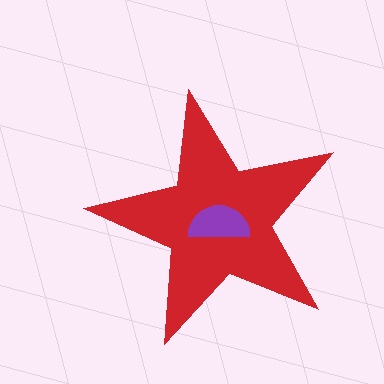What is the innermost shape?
The purple semicircle.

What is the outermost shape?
The red star.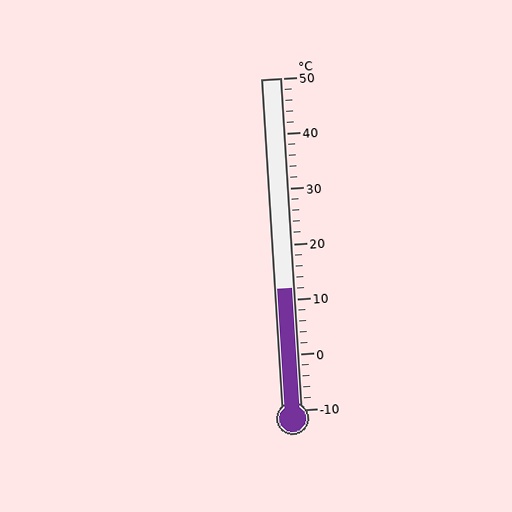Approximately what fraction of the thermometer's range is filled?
The thermometer is filled to approximately 35% of its range.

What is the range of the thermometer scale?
The thermometer scale ranges from -10°C to 50°C.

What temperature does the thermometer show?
The thermometer shows approximately 12°C.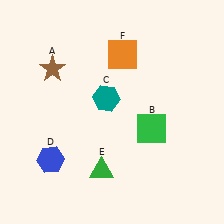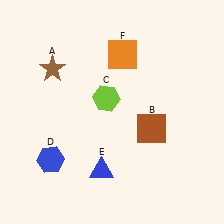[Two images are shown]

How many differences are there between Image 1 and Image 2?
There are 3 differences between the two images.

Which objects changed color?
B changed from green to brown. C changed from teal to lime. E changed from green to blue.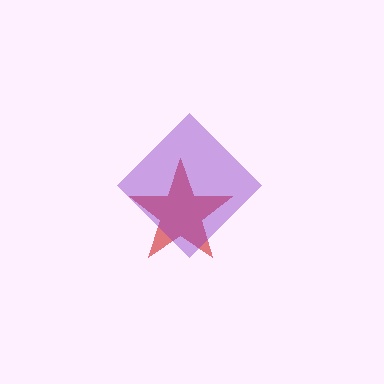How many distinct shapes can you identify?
There are 2 distinct shapes: a red star, a purple diamond.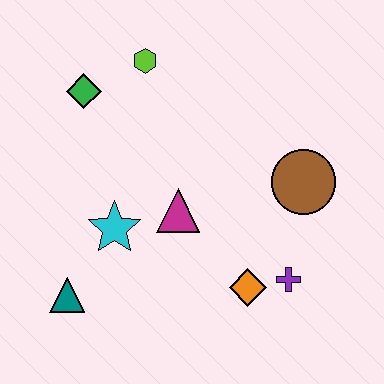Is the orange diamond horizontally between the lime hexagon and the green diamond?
No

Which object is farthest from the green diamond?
The purple cross is farthest from the green diamond.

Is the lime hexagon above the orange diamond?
Yes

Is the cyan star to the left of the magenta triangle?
Yes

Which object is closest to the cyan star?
The magenta triangle is closest to the cyan star.